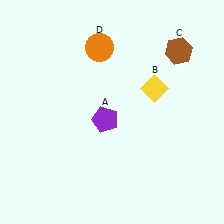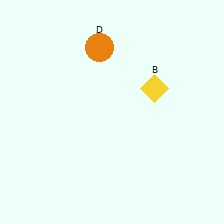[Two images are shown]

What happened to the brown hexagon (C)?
The brown hexagon (C) was removed in Image 2. It was in the top-right area of Image 1.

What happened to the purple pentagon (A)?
The purple pentagon (A) was removed in Image 2. It was in the bottom-left area of Image 1.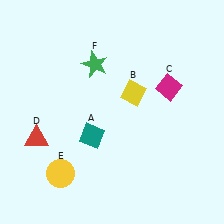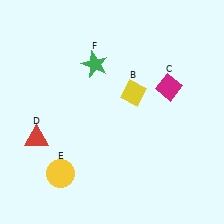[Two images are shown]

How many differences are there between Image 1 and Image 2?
There is 1 difference between the two images.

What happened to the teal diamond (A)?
The teal diamond (A) was removed in Image 2. It was in the bottom-left area of Image 1.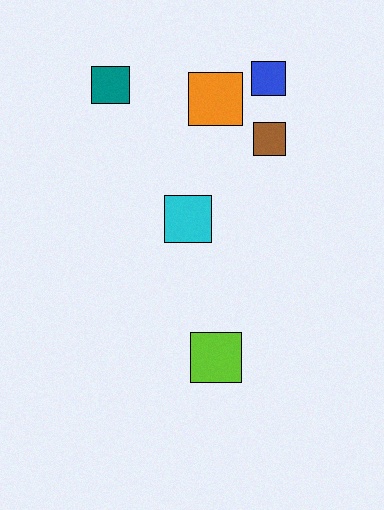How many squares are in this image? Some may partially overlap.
There are 6 squares.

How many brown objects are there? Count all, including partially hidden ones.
There is 1 brown object.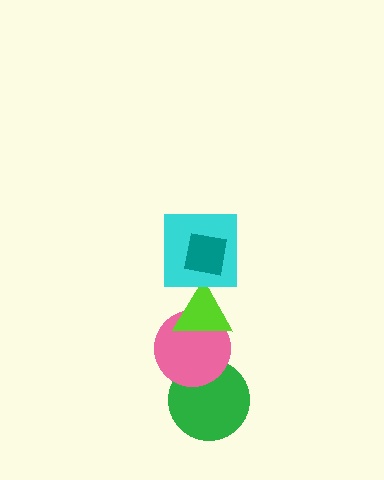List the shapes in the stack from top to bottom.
From top to bottom: the teal square, the cyan square, the lime triangle, the pink circle, the green circle.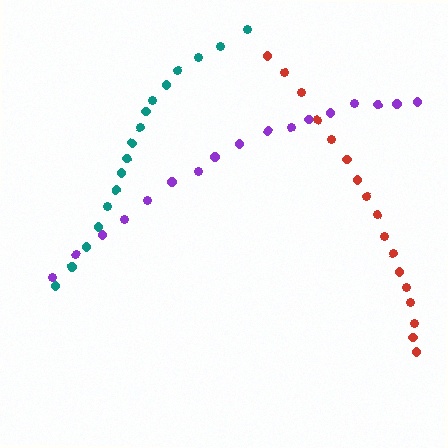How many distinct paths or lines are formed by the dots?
There are 3 distinct paths.